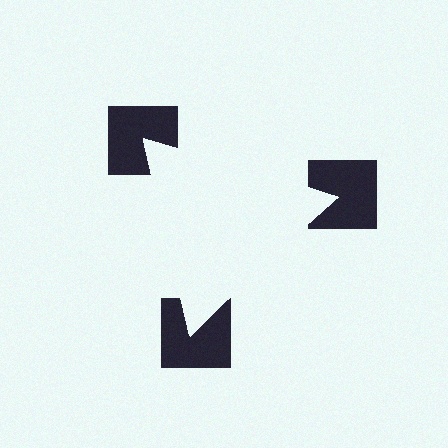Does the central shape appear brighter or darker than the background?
It typically appears slightly brighter than the background, even though no actual brightness change is drawn.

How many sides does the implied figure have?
3 sides.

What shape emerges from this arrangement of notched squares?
An illusory triangle — its edges are inferred from the aligned wedge cuts in the notched squares, not physically drawn.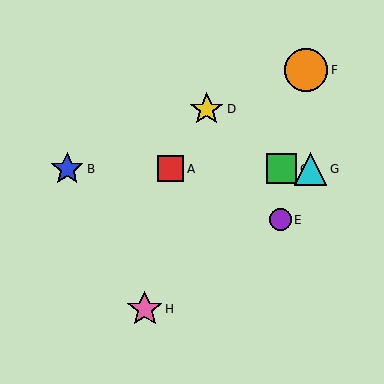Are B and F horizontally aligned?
No, B is at y≈169 and F is at y≈70.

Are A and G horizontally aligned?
Yes, both are at y≈169.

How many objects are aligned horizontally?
4 objects (A, B, C, G) are aligned horizontally.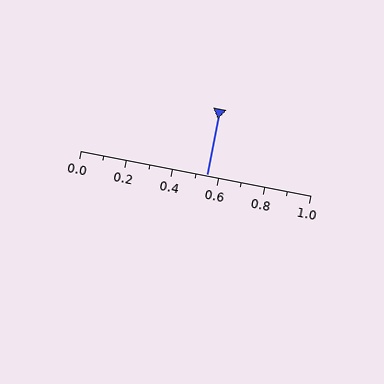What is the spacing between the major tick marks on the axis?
The major ticks are spaced 0.2 apart.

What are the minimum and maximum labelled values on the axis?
The axis runs from 0.0 to 1.0.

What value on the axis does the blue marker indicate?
The marker indicates approximately 0.55.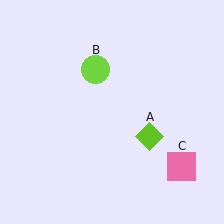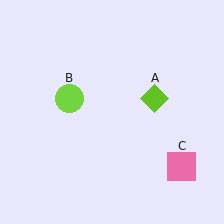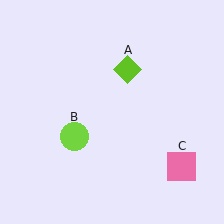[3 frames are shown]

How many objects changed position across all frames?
2 objects changed position: lime diamond (object A), lime circle (object B).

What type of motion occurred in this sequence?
The lime diamond (object A), lime circle (object B) rotated counterclockwise around the center of the scene.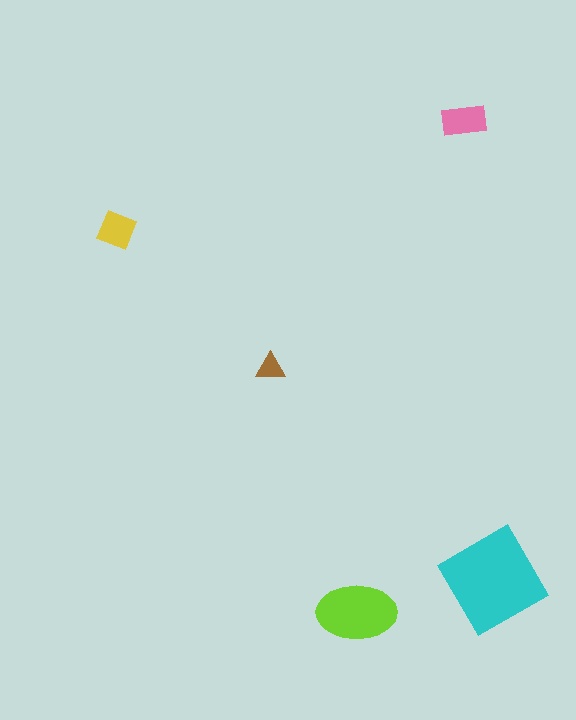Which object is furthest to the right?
The cyan diamond is rightmost.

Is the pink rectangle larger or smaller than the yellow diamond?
Larger.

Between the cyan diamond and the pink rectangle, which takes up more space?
The cyan diamond.